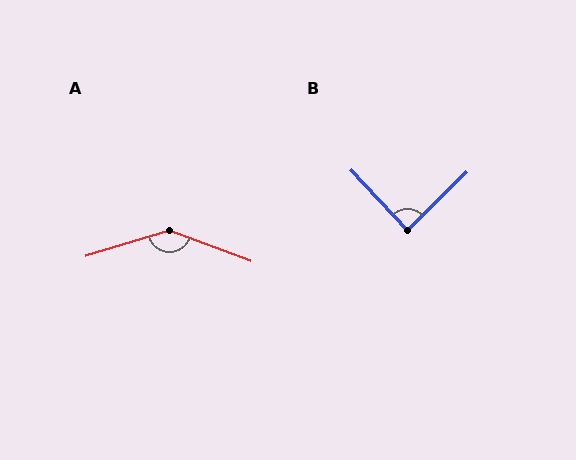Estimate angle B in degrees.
Approximately 89 degrees.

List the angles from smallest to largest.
B (89°), A (142°).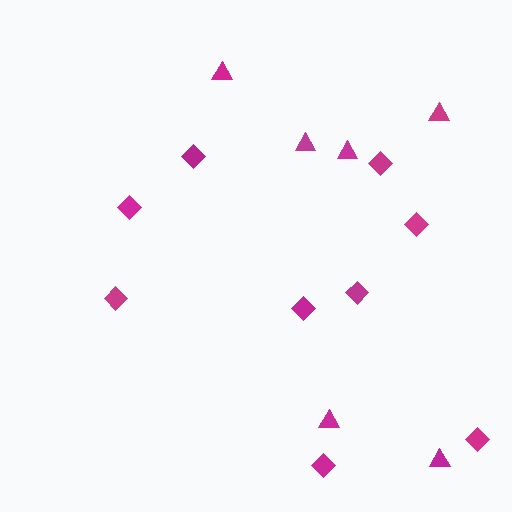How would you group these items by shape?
There are 2 groups: one group of diamonds (9) and one group of triangles (6).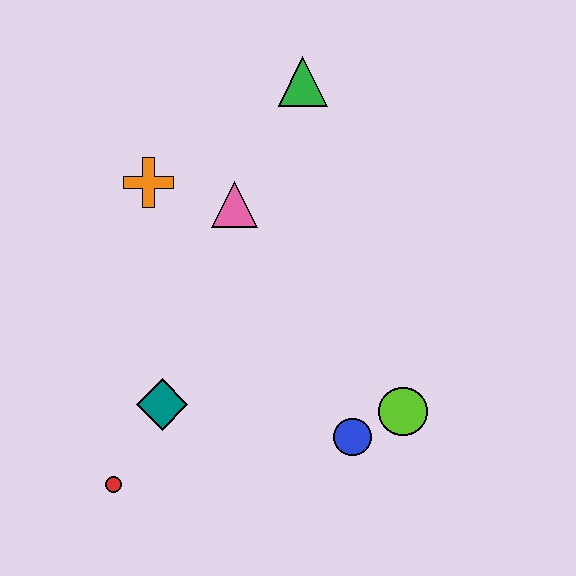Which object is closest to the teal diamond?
The red circle is closest to the teal diamond.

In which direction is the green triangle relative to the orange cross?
The green triangle is to the right of the orange cross.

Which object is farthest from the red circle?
The green triangle is farthest from the red circle.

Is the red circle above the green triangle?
No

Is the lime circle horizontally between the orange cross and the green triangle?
No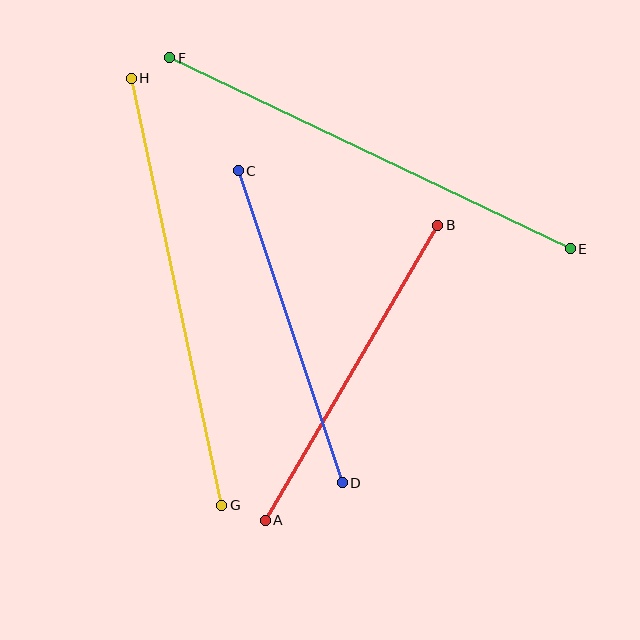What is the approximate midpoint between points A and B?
The midpoint is at approximately (352, 373) pixels.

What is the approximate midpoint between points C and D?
The midpoint is at approximately (290, 327) pixels.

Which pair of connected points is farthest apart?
Points E and F are farthest apart.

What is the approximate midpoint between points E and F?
The midpoint is at approximately (370, 153) pixels.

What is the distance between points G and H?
The distance is approximately 436 pixels.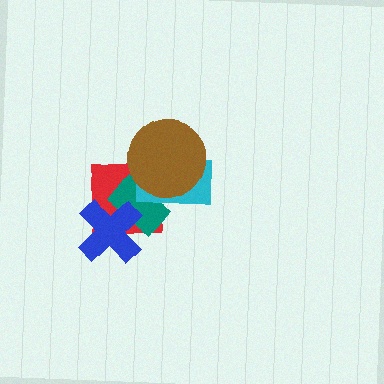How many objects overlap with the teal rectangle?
4 objects overlap with the teal rectangle.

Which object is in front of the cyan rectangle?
The brown circle is in front of the cyan rectangle.